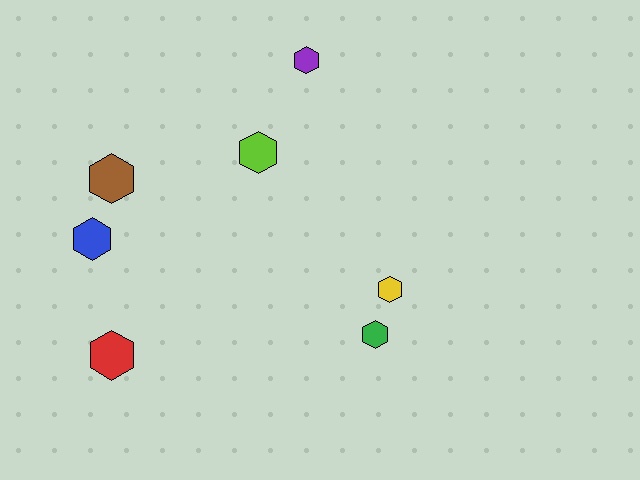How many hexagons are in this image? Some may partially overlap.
There are 7 hexagons.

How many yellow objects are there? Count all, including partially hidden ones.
There is 1 yellow object.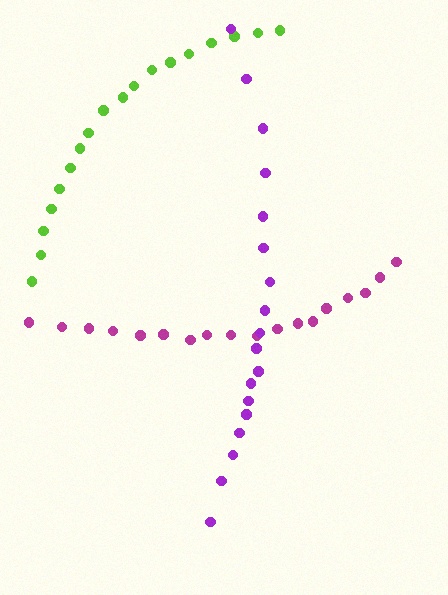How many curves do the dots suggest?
There are 3 distinct paths.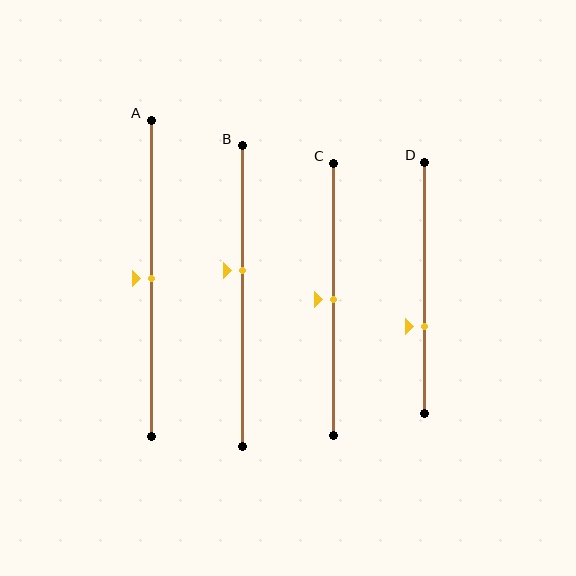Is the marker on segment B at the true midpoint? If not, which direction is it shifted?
No, the marker on segment B is shifted upward by about 8% of the segment length.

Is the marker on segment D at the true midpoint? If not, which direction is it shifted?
No, the marker on segment D is shifted downward by about 15% of the segment length.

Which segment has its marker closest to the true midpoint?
Segment A has its marker closest to the true midpoint.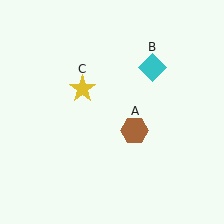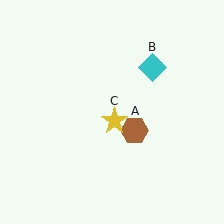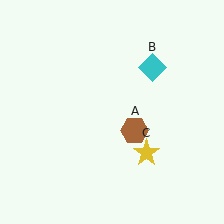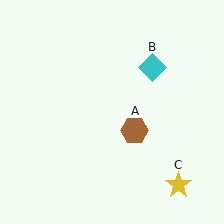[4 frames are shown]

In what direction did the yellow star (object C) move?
The yellow star (object C) moved down and to the right.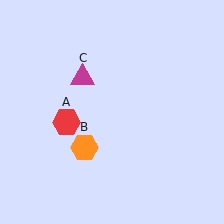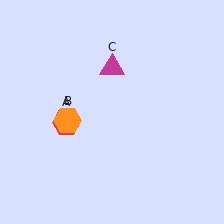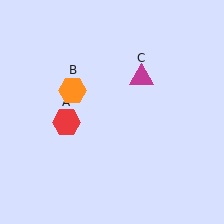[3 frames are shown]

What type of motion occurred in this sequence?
The orange hexagon (object B), magenta triangle (object C) rotated clockwise around the center of the scene.